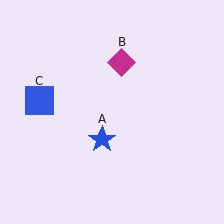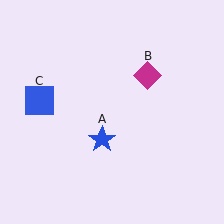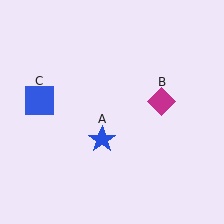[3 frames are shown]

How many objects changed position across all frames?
1 object changed position: magenta diamond (object B).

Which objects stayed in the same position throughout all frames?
Blue star (object A) and blue square (object C) remained stationary.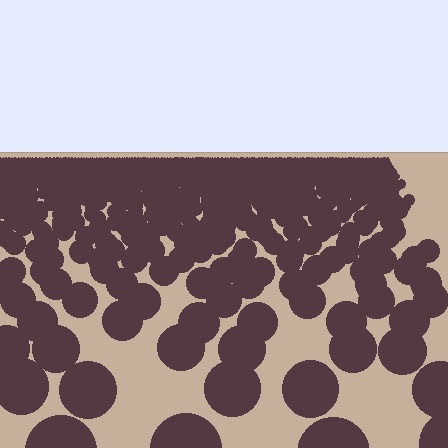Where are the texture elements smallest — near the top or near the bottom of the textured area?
Near the top.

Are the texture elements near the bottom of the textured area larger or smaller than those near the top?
Larger. Near the bottom, elements are closer to the viewer and appear at a bigger on-screen size.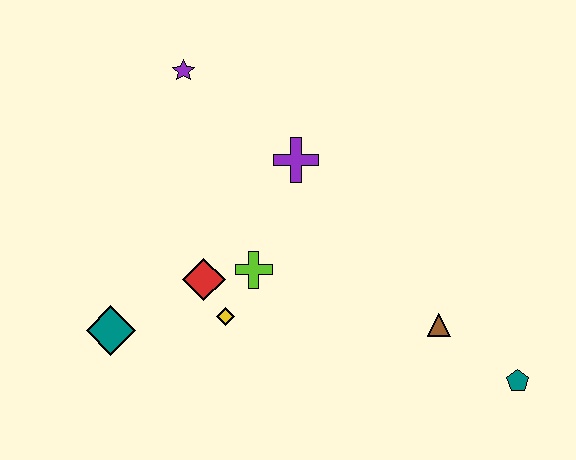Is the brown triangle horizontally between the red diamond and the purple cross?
No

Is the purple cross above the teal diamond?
Yes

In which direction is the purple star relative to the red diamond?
The purple star is above the red diamond.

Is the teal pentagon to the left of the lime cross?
No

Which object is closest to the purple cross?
The lime cross is closest to the purple cross.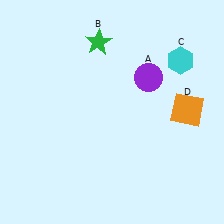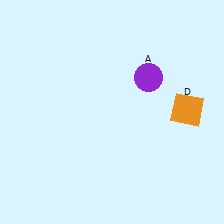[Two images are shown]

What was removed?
The green star (B), the cyan hexagon (C) were removed in Image 2.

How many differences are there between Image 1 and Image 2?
There are 2 differences between the two images.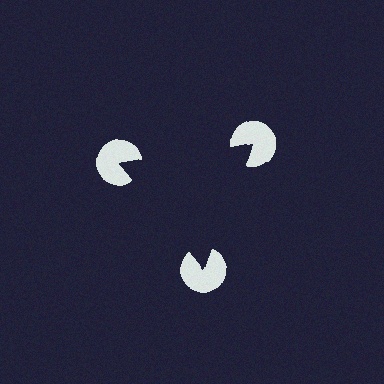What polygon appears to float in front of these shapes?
An illusory triangle — its edges are inferred from the aligned wedge cuts in the pac-man discs, not physically drawn.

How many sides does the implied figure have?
3 sides.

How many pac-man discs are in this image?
There are 3 — one at each vertex of the illusory triangle.